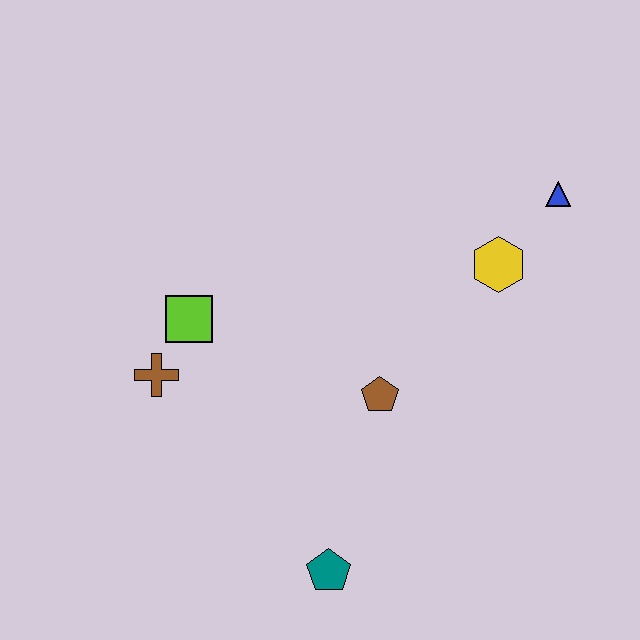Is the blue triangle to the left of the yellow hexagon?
No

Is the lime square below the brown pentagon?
No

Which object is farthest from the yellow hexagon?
The brown cross is farthest from the yellow hexagon.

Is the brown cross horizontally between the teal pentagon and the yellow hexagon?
No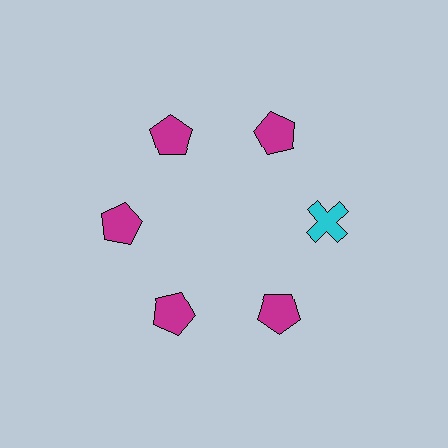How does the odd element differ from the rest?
It differs in both color (cyan instead of magenta) and shape (cross instead of pentagon).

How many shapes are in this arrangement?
There are 6 shapes arranged in a ring pattern.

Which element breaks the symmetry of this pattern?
The cyan cross at roughly the 3 o'clock position breaks the symmetry. All other shapes are magenta pentagons.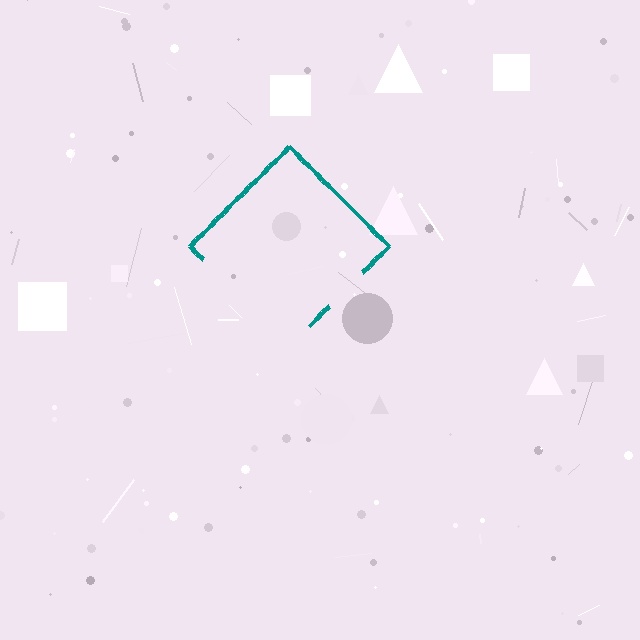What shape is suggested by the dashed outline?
The dashed outline suggests a diamond.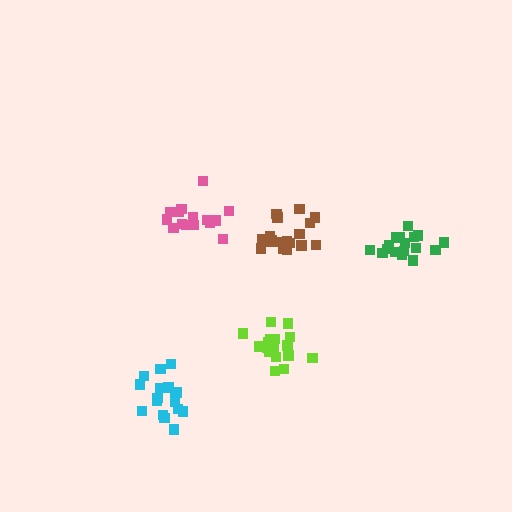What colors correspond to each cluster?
The clusters are colored: green, pink, brown, cyan, lime.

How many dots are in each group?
Group 1: 18 dots, Group 2: 15 dots, Group 3: 18 dots, Group 4: 18 dots, Group 5: 18 dots (87 total).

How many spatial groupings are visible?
There are 5 spatial groupings.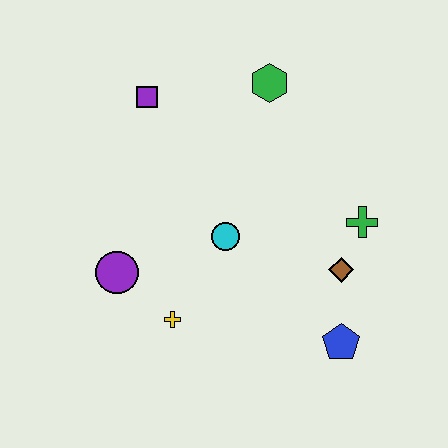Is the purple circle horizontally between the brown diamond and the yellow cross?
No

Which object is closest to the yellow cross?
The purple circle is closest to the yellow cross.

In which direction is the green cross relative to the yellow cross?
The green cross is to the right of the yellow cross.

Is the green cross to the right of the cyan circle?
Yes